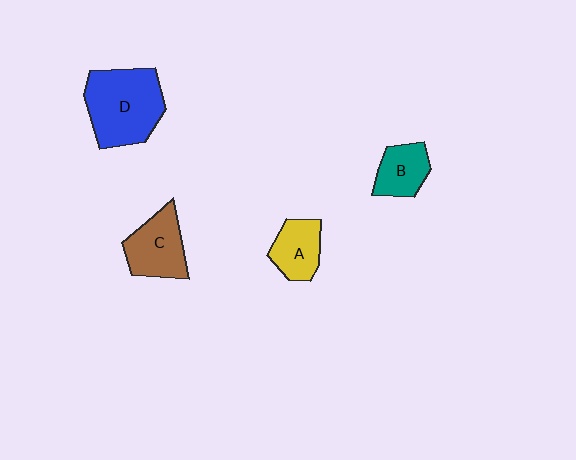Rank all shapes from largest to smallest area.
From largest to smallest: D (blue), C (brown), A (yellow), B (teal).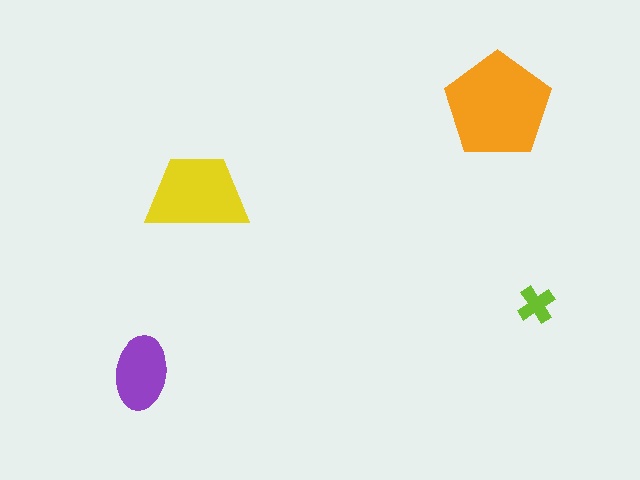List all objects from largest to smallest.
The orange pentagon, the yellow trapezoid, the purple ellipse, the lime cross.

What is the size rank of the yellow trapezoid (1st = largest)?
2nd.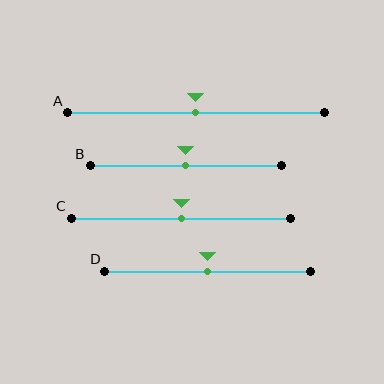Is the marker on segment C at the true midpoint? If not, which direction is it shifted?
Yes, the marker on segment C is at the true midpoint.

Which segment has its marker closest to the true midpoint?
Segment A has its marker closest to the true midpoint.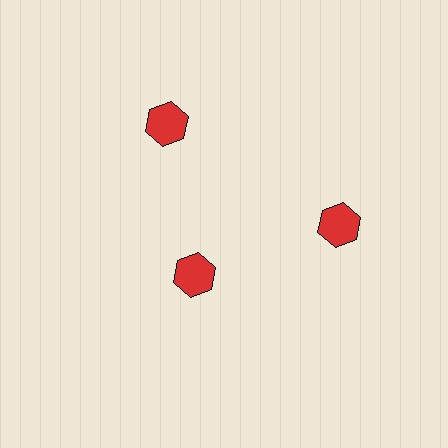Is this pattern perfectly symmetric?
No. The 3 red hexagons are arranged in a ring, but one element near the 7 o'clock position is pulled inward toward the center, breaking the 3-fold rotational symmetry.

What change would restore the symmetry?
The symmetry would be restored by moving it outward, back onto the ring so that all 3 hexagons sit at equal angles and equal distance from the center.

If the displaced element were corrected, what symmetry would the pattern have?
It would have 3-fold rotational symmetry — the pattern would map onto itself every 120 degrees.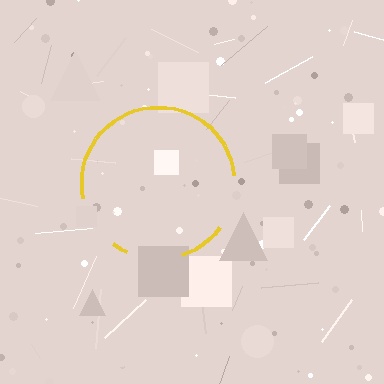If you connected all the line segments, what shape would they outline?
They would outline a circle.